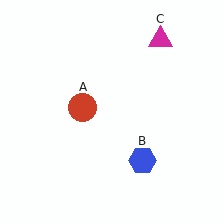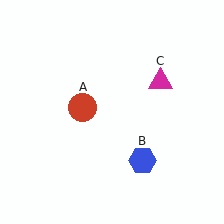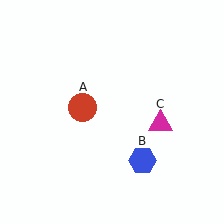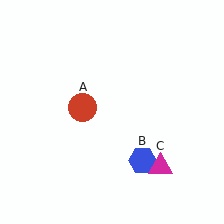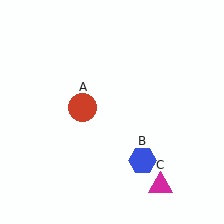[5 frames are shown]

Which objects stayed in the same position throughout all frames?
Red circle (object A) and blue hexagon (object B) remained stationary.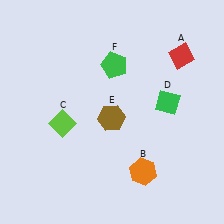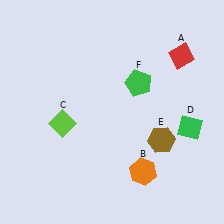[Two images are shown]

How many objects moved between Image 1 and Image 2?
3 objects moved between the two images.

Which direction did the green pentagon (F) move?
The green pentagon (F) moved right.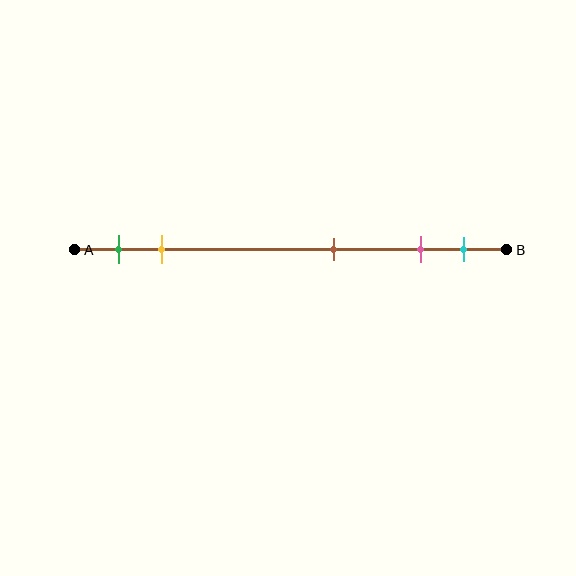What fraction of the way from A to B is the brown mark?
The brown mark is approximately 60% (0.6) of the way from A to B.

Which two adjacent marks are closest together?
The pink and cyan marks are the closest adjacent pair.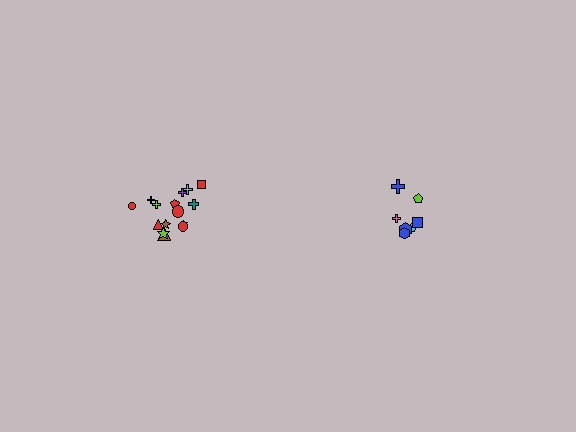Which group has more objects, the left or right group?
The left group.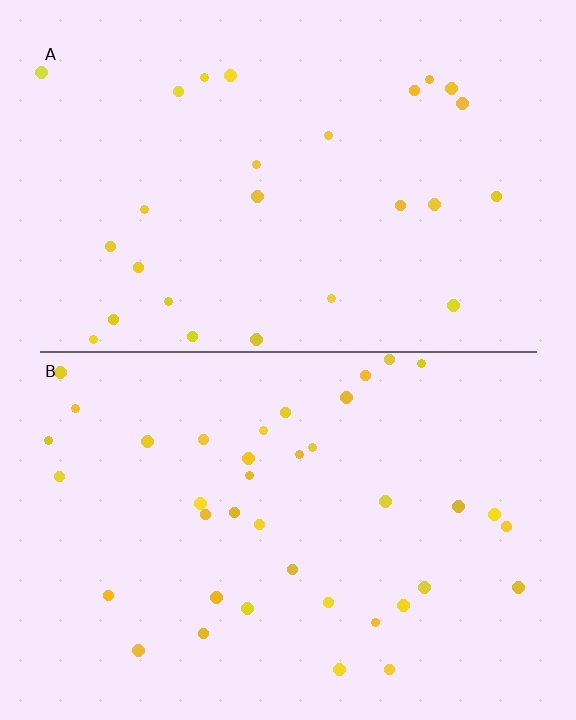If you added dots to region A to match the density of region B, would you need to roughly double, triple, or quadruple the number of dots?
Approximately double.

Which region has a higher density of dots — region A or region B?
B (the bottom).